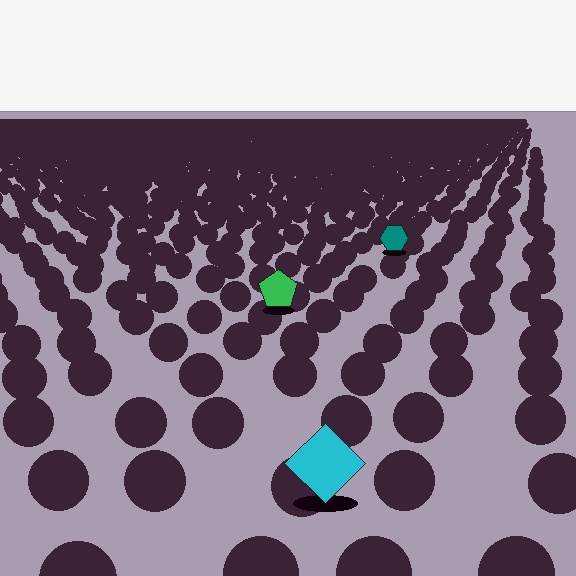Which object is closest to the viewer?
The cyan diamond is closest. The texture marks near it are larger and more spread out.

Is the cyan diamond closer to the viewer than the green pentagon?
Yes. The cyan diamond is closer — you can tell from the texture gradient: the ground texture is coarser near it.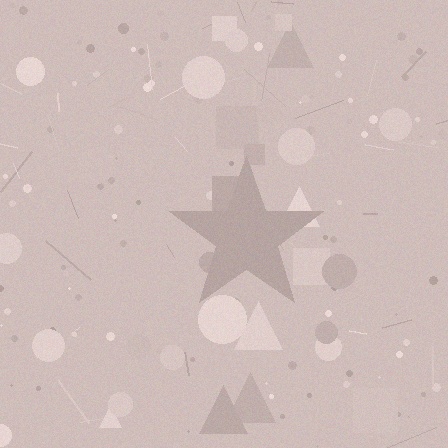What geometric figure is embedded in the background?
A star is embedded in the background.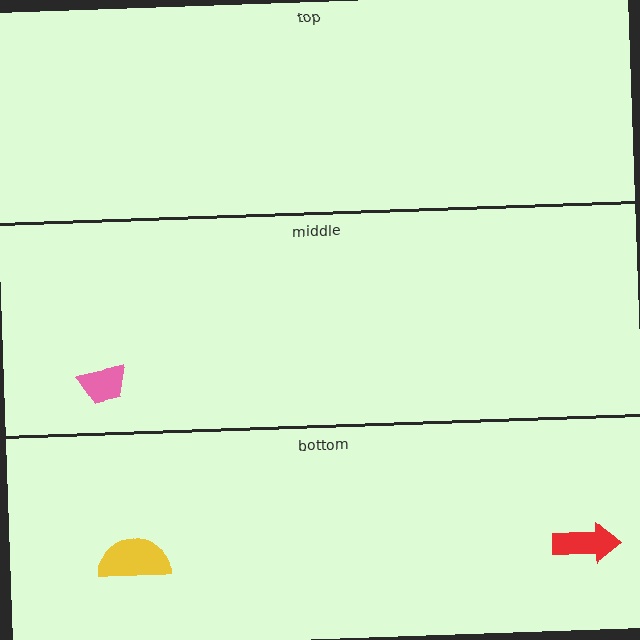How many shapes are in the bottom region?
2.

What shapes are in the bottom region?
The yellow semicircle, the red arrow.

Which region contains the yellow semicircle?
The bottom region.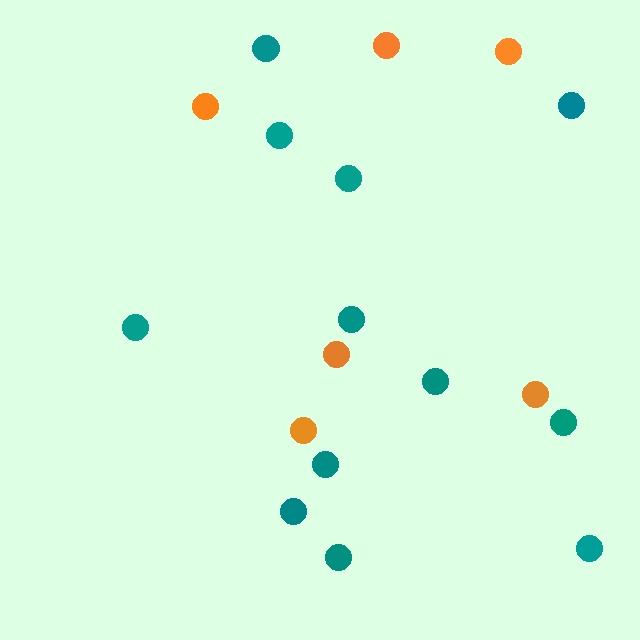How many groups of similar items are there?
There are 2 groups: one group of teal circles (12) and one group of orange circles (6).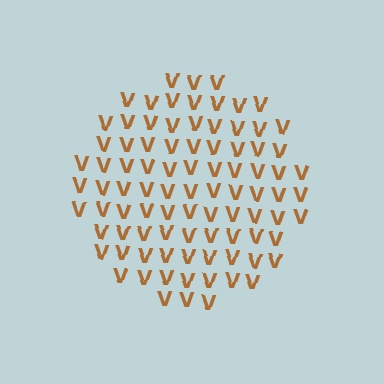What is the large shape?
The large shape is a circle.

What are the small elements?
The small elements are letter V's.